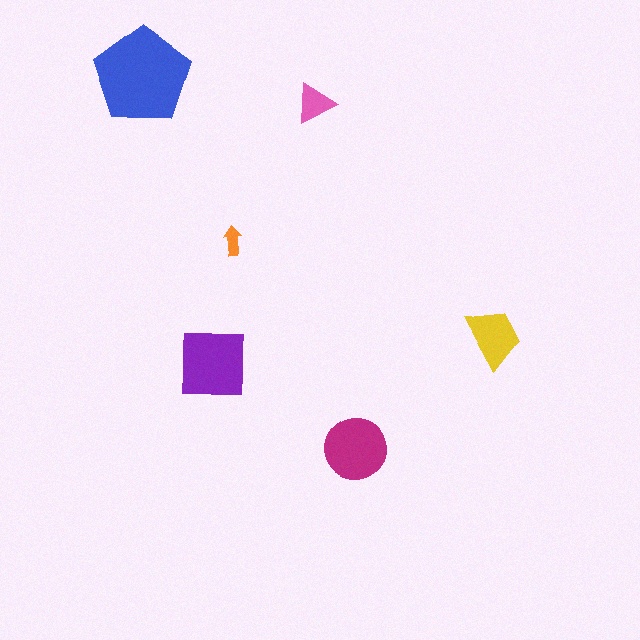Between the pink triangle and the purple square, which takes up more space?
The purple square.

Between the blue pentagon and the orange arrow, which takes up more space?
The blue pentagon.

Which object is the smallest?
The orange arrow.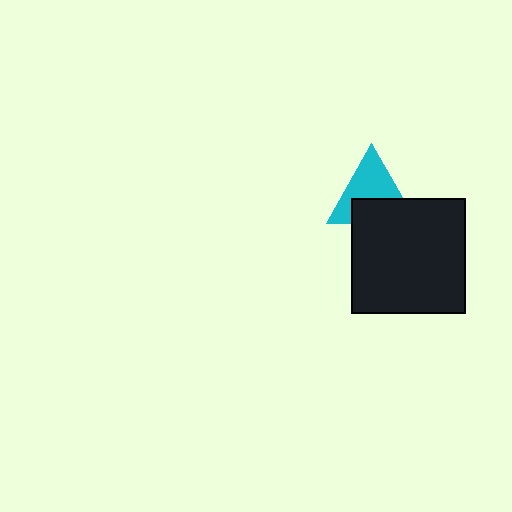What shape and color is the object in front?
The object in front is a black square.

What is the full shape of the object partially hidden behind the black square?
The partially hidden object is a cyan triangle.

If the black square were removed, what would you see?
You would see the complete cyan triangle.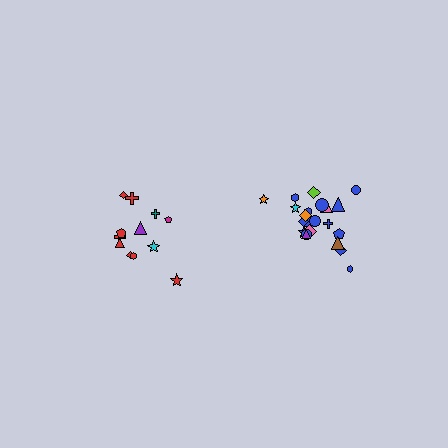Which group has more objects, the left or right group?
The right group.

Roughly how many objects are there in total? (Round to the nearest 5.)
Roughly 35 objects in total.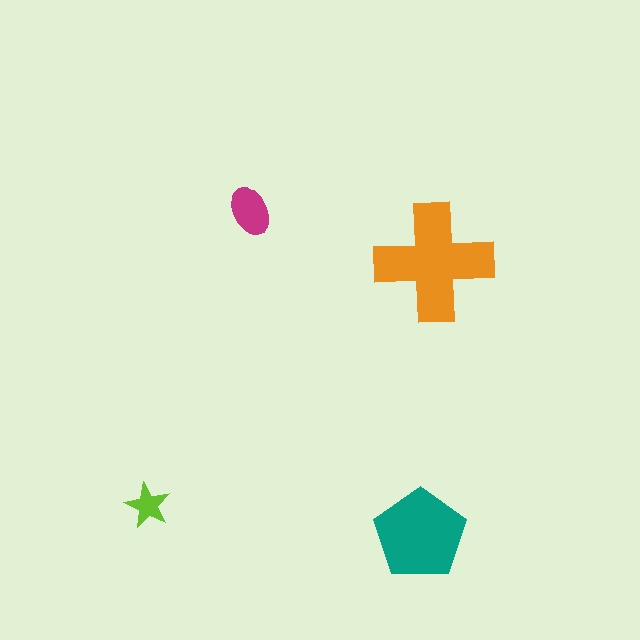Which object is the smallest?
The lime star.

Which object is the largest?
The orange cross.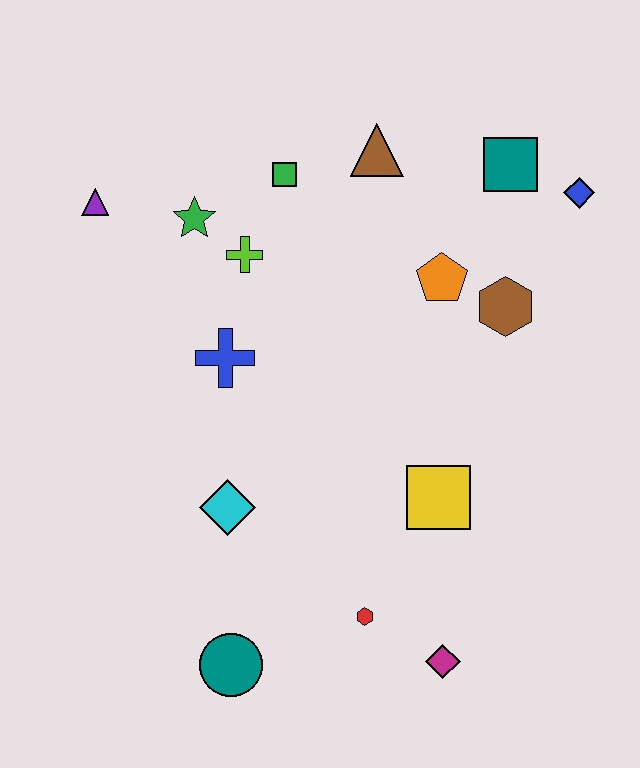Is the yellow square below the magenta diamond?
No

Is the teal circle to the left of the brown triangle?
Yes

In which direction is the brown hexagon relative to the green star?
The brown hexagon is to the right of the green star.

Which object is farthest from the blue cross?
The blue diamond is farthest from the blue cross.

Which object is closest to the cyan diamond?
The blue cross is closest to the cyan diamond.